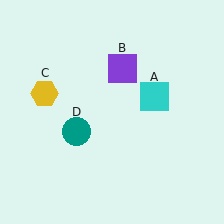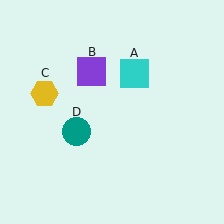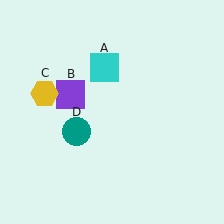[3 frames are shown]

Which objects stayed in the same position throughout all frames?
Yellow hexagon (object C) and teal circle (object D) remained stationary.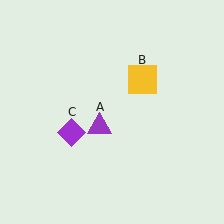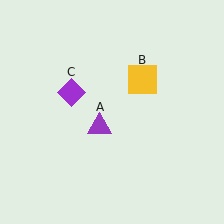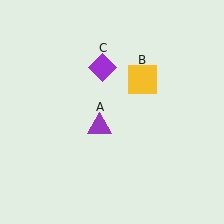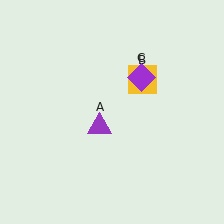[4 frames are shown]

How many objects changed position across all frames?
1 object changed position: purple diamond (object C).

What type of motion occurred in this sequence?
The purple diamond (object C) rotated clockwise around the center of the scene.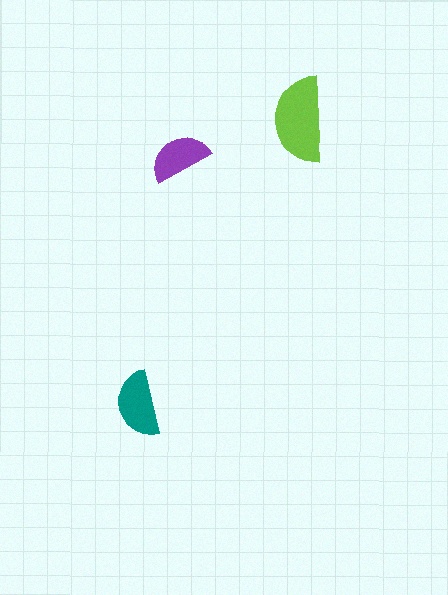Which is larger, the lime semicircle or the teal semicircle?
The lime one.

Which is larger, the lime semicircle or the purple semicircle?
The lime one.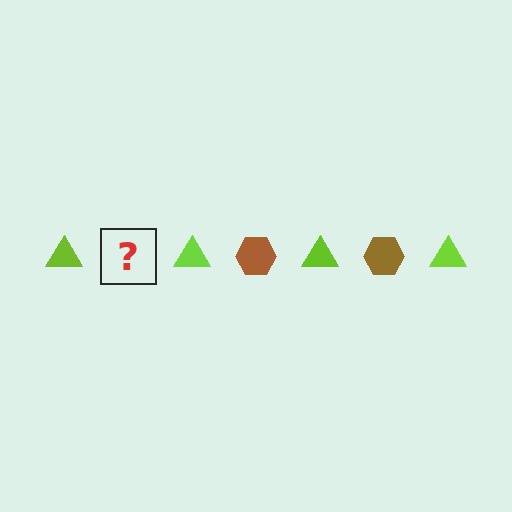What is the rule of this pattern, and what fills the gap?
The rule is that the pattern alternates between lime triangle and brown hexagon. The gap should be filled with a brown hexagon.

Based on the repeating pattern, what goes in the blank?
The blank should be a brown hexagon.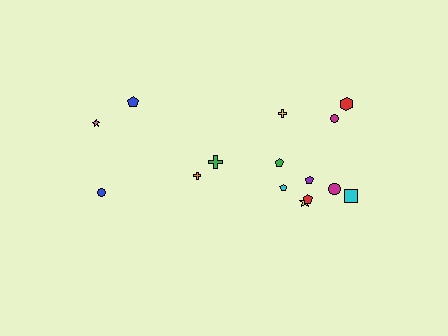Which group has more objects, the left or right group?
The right group.